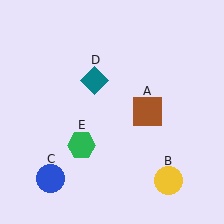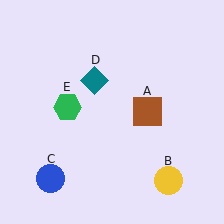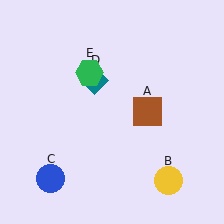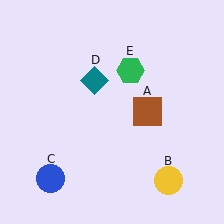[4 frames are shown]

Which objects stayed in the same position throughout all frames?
Brown square (object A) and yellow circle (object B) and blue circle (object C) and teal diamond (object D) remained stationary.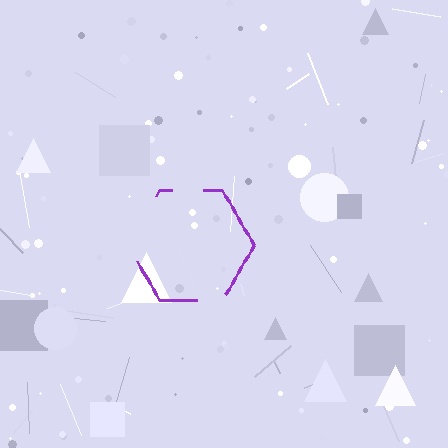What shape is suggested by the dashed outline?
The dashed outline suggests a hexagon.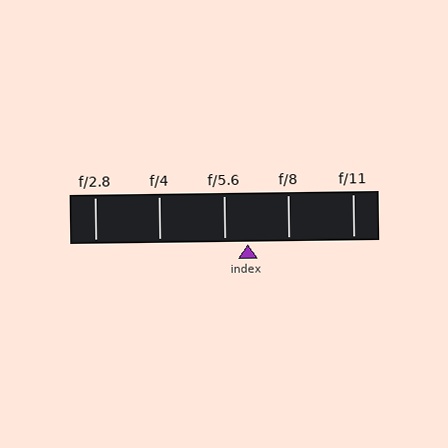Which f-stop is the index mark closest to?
The index mark is closest to f/5.6.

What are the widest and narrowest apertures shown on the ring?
The widest aperture shown is f/2.8 and the narrowest is f/11.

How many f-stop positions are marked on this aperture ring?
There are 5 f-stop positions marked.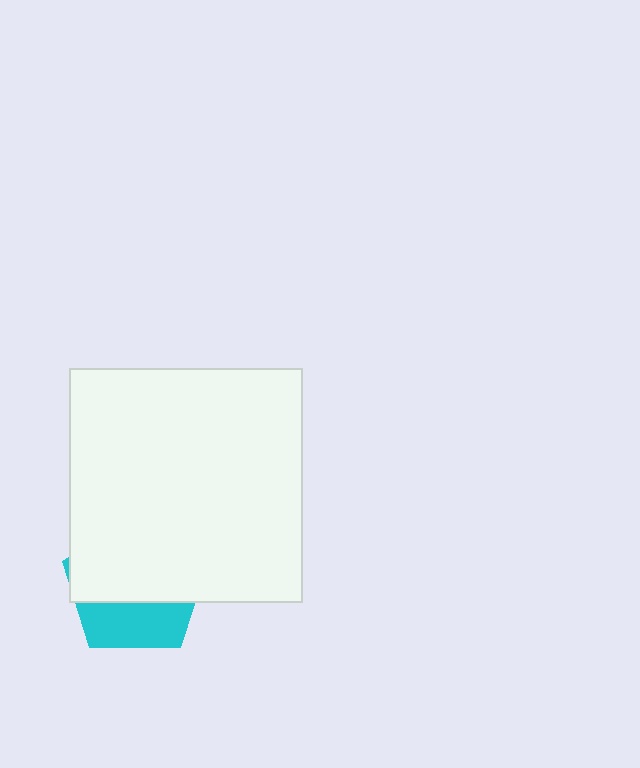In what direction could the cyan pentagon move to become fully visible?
The cyan pentagon could move down. That would shift it out from behind the white square entirely.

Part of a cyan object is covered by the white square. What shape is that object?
It is a pentagon.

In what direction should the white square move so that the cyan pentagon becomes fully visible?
The white square should move up. That is the shortest direction to clear the overlap and leave the cyan pentagon fully visible.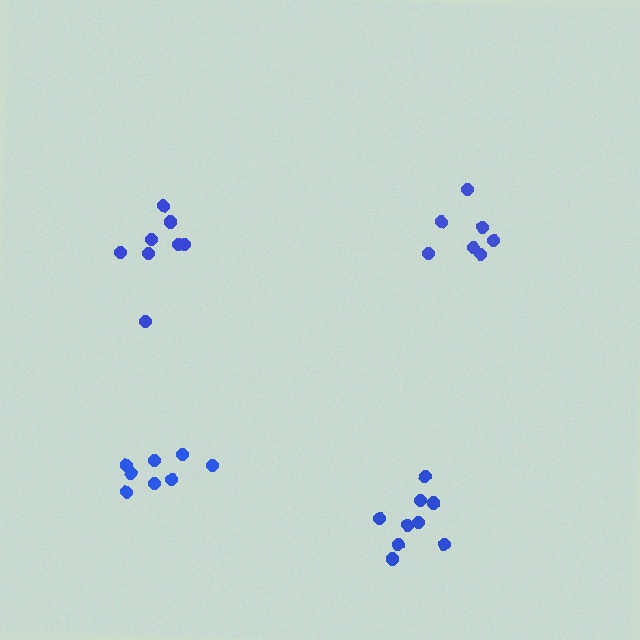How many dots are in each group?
Group 1: 9 dots, Group 2: 8 dots, Group 3: 8 dots, Group 4: 7 dots (32 total).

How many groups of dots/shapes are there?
There are 4 groups.